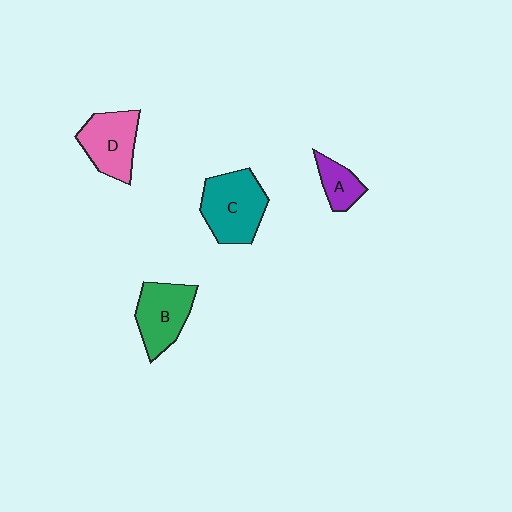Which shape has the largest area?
Shape C (teal).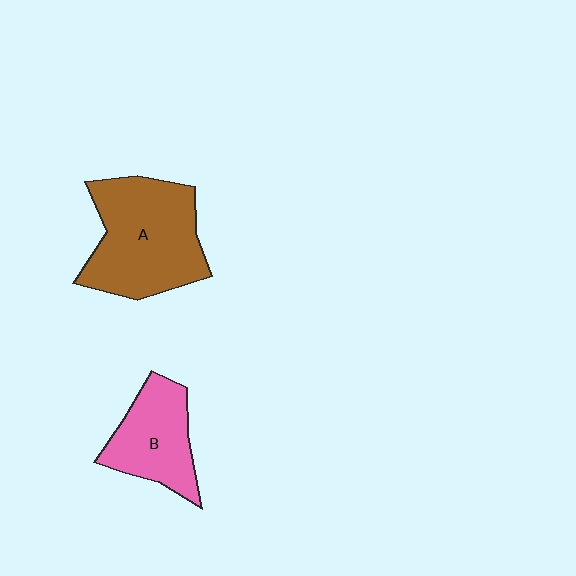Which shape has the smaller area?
Shape B (pink).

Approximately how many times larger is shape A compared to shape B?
Approximately 1.6 times.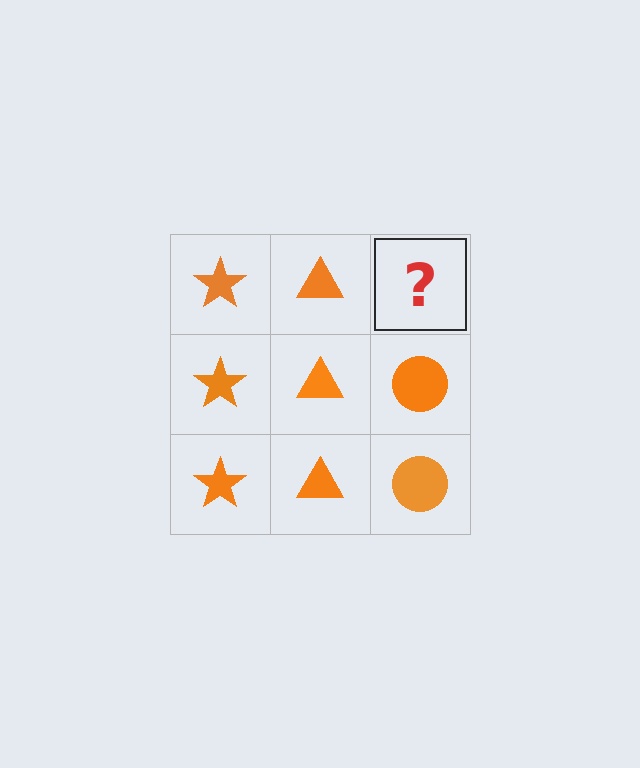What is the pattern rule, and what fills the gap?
The rule is that each column has a consistent shape. The gap should be filled with an orange circle.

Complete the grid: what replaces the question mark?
The question mark should be replaced with an orange circle.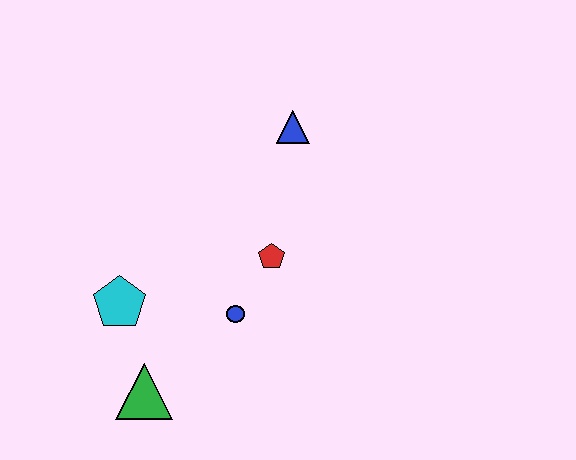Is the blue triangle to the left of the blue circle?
No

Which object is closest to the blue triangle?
The red pentagon is closest to the blue triangle.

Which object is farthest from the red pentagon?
The green triangle is farthest from the red pentagon.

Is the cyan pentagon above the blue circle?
Yes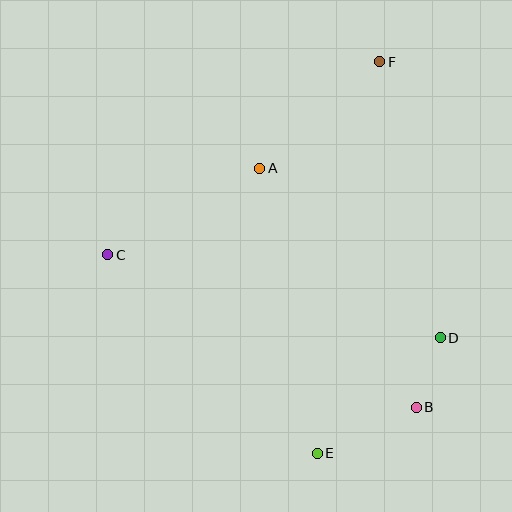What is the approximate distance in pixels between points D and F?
The distance between D and F is approximately 283 pixels.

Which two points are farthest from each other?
Points E and F are farthest from each other.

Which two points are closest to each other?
Points B and D are closest to each other.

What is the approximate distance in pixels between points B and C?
The distance between B and C is approximately 344 pixels.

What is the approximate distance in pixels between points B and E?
The distance between B and E is approximately 109 pixels.